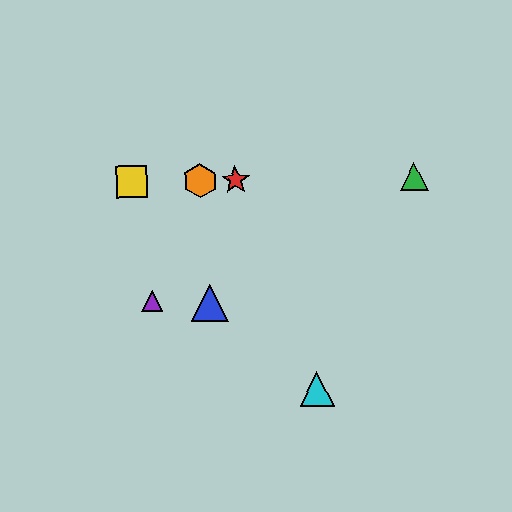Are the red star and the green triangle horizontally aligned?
Yes, both are at y≈180.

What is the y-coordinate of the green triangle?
The green triangle is at y≈177.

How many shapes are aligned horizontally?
4 shapes (the red star, the green triangle, the yellow square, the orange hexagon) are aligned horizontally.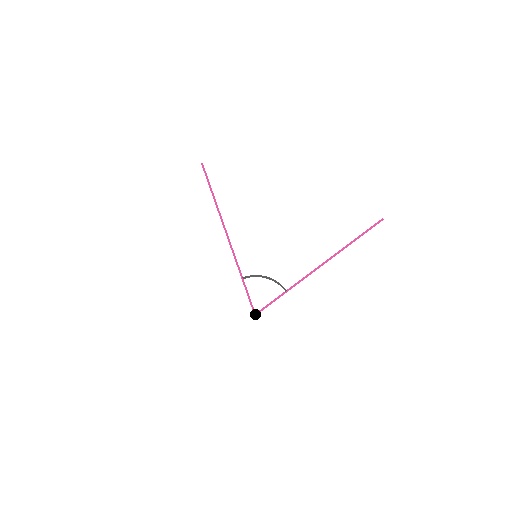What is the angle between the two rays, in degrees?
Approximately 73 degrees.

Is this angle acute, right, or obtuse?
It is acute.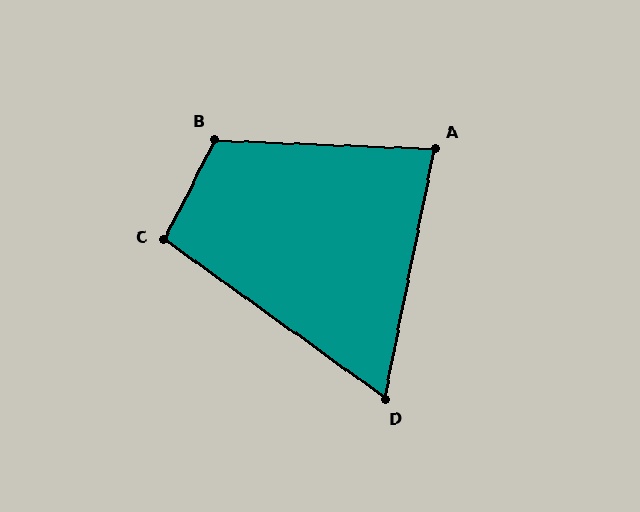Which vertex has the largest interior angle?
B, at approximately 114 degrees.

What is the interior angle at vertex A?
Approximately 81 degrees (acute).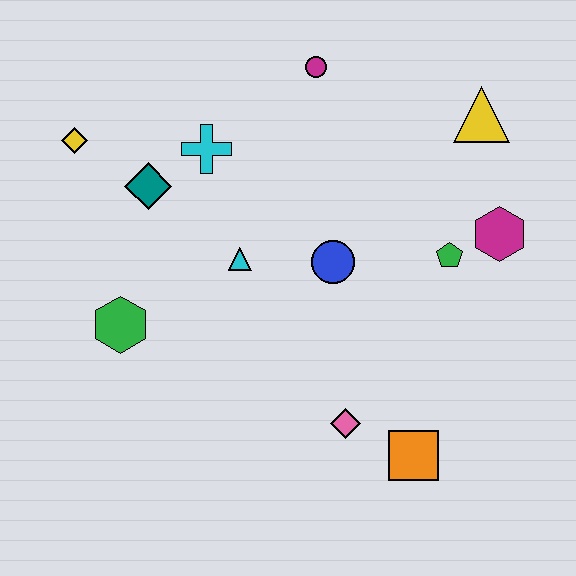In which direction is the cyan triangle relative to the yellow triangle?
The cyan triangle is to the left of the yellow triangle.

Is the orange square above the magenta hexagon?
No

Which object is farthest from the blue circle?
The yellow diamond is farthest from the blue circle.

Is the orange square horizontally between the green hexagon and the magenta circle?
No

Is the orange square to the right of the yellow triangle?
No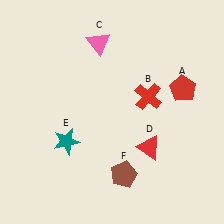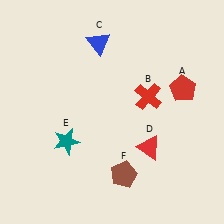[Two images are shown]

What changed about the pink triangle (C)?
In Image 1, C is pink. In Image 2, it changed to blue.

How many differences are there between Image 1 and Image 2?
There is 1 difference between the two images.